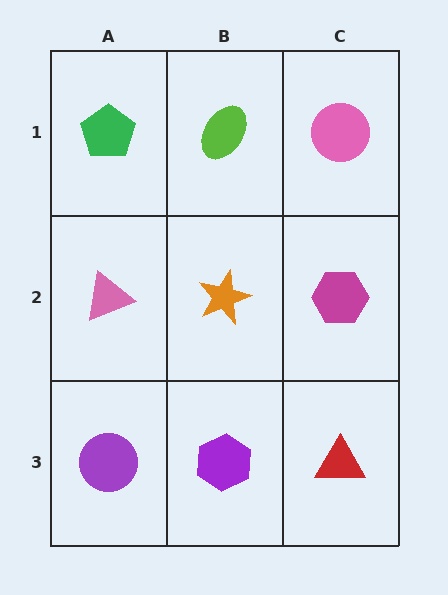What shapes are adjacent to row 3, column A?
A pink triangle (row 2, column A), a purple hexagon (row 3, column B).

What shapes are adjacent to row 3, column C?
A magenta hexagon (row 2, column C), a purple hexagon (row 3, column B).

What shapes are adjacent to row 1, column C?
A magenta hexagon (row 2, column C), a lime ellipse (row 1, column B).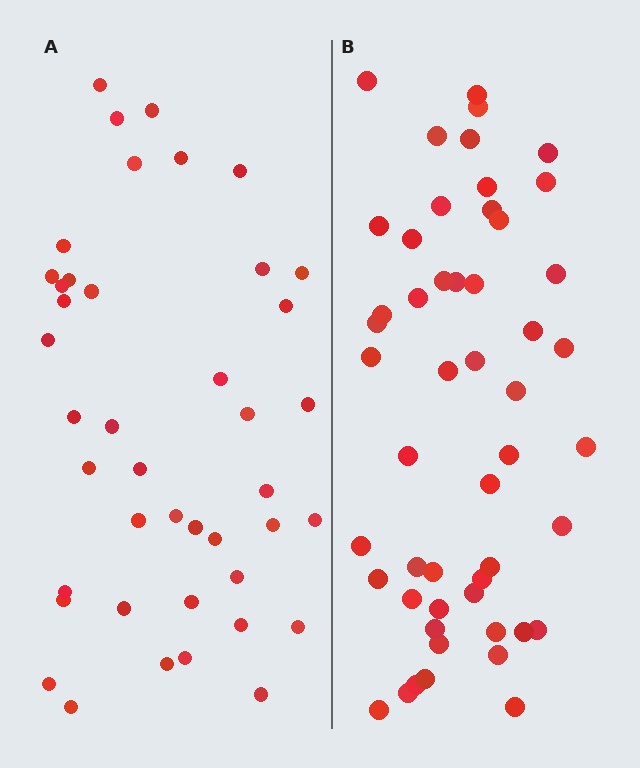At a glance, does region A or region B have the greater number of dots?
Region B (the right region) has more dots.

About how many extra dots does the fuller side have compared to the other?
Region B has roughly 8 or so more dots than region A.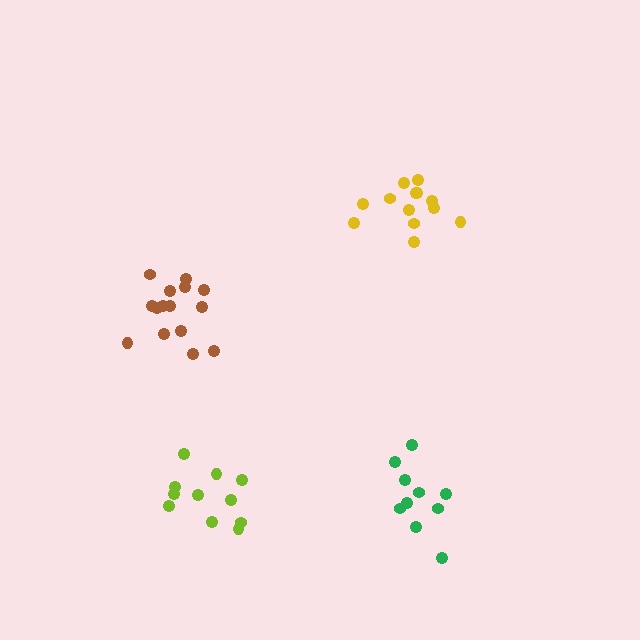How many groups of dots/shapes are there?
There are 4 groups.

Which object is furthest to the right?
The green cluster is rightmost.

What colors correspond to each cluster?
The clusters are colored: yellow, brown, green, lime.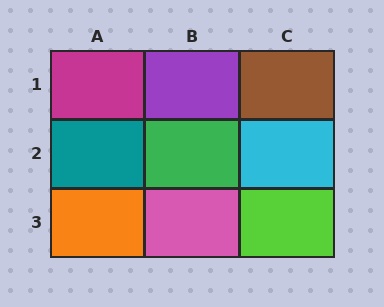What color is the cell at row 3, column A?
Orange.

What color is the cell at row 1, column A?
Magenta.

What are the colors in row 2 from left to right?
Teal, green, cyan.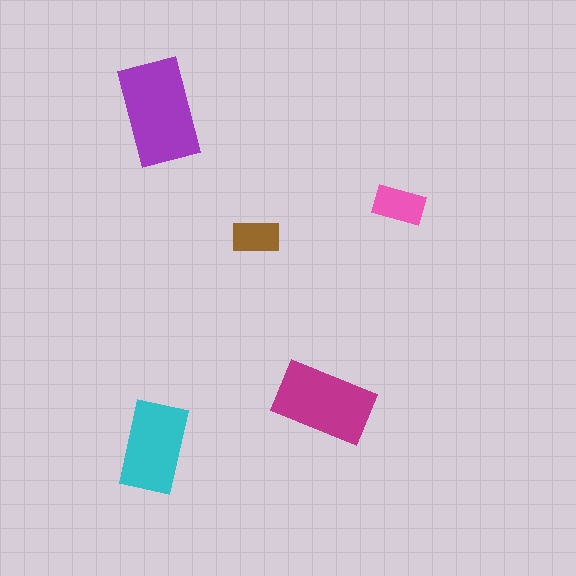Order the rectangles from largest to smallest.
the purple one, the magenta one, the cyan one, the pink one, the brown one.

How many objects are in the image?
There are 5 objects in the image.